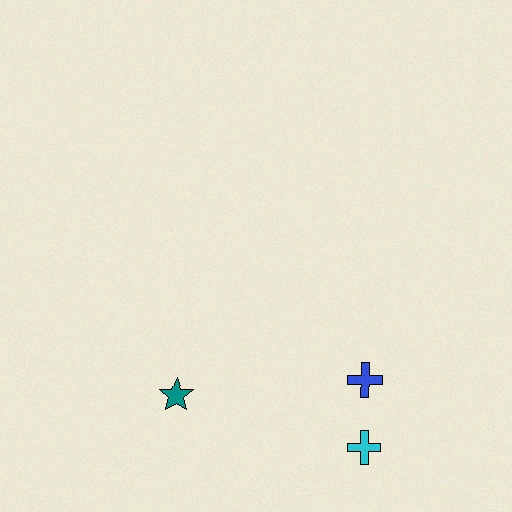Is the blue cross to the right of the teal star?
Yes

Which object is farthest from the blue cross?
The teal star is farthest from the blue cross.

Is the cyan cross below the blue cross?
Yes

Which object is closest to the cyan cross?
The blue cross is closest to the cyan cross.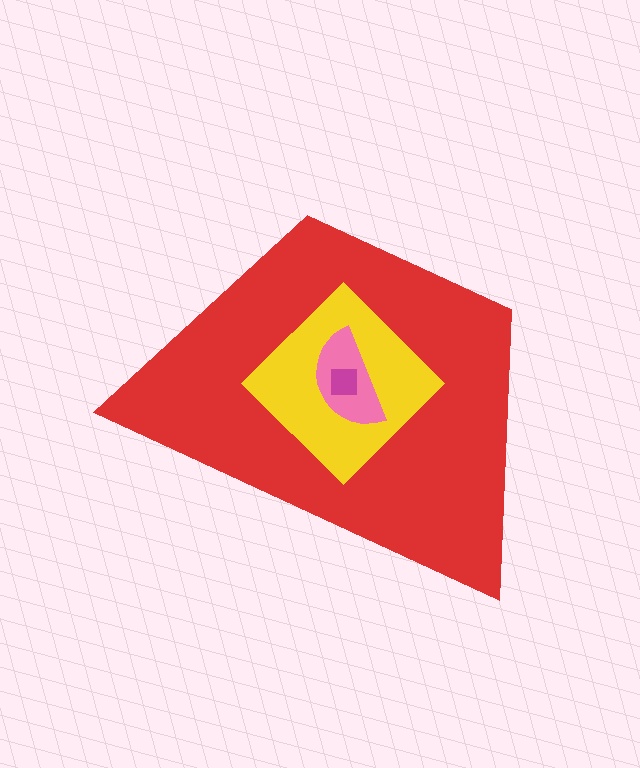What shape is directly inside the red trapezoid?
The yellow diamond.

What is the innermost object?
The magenta square.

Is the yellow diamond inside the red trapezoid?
Yes.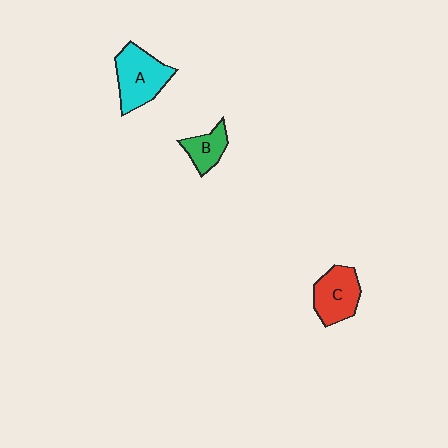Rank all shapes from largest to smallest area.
From largest to smallest: A (cyan), C (red), B (green).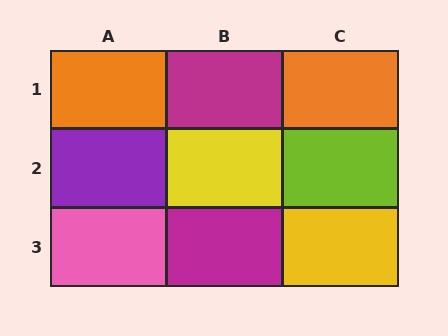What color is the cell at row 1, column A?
Orange.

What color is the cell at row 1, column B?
Magenta.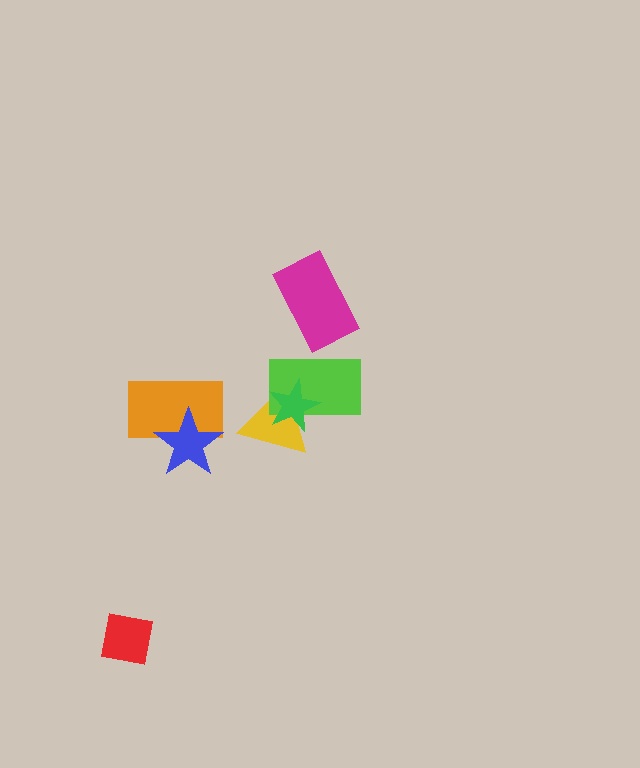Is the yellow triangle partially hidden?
Yes, it is partially covered by another shape.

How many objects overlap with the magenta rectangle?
0 objects overlap with the magenta rectangle.